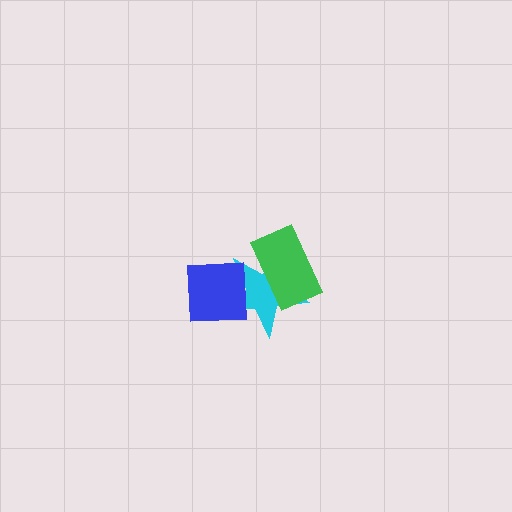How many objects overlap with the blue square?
1 object overlaps with the blue square.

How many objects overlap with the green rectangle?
1 object overlaps with the green rectangle.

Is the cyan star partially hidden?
Yes, it is partially covered by another shape.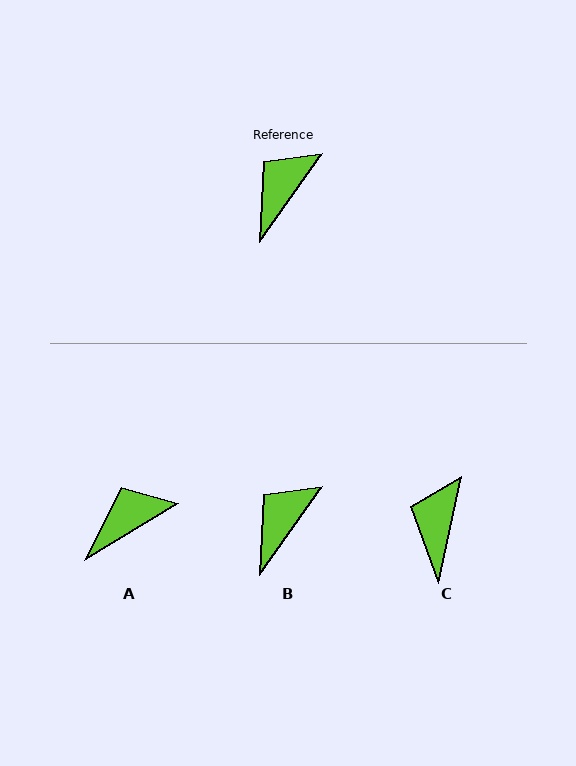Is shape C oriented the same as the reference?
No, it is off by about 23 degrees.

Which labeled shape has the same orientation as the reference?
B.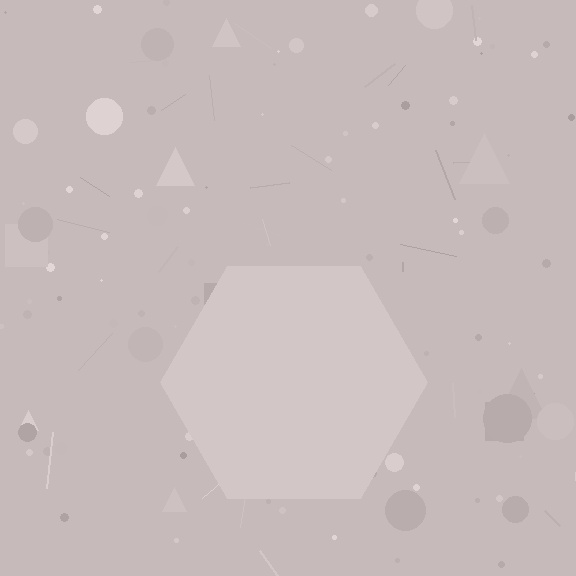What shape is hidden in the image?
A hexagon is hidden in the image.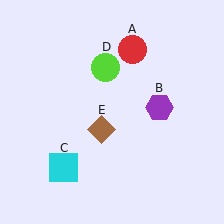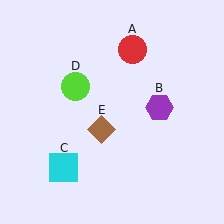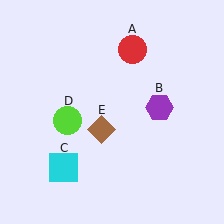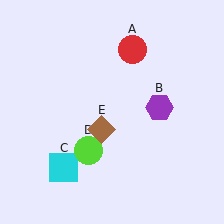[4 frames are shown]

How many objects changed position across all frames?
1 object changed position: lime circle (object D).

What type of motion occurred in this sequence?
The lime circle (object D) rotated counterclockwise around the center of the scene.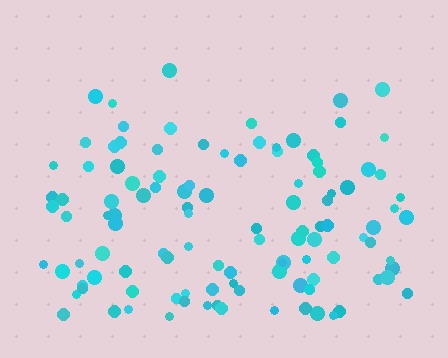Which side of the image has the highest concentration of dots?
The bottom.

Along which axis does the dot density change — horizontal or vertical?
Vertical.